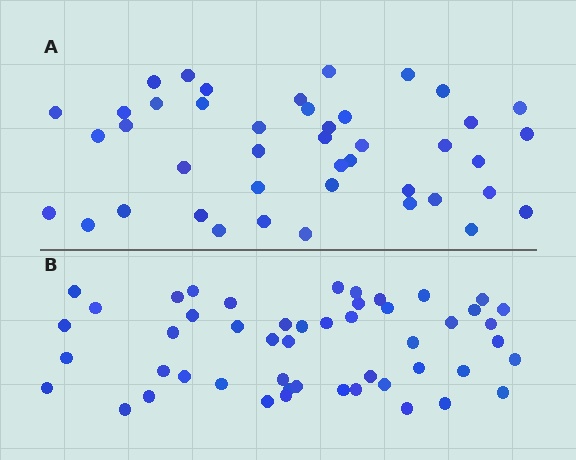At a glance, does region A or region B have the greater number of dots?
Region B (the bottom region) has more dots.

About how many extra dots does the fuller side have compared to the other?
Region B has roughly 8 or so more dots than region A.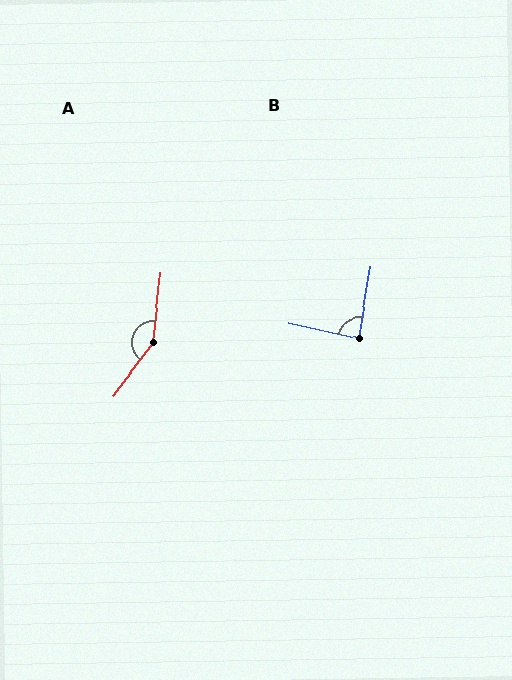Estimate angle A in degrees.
Approximately 150 degrees.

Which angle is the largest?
A, at approximately 150 degrees.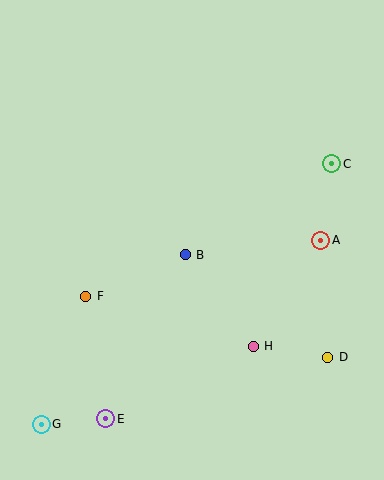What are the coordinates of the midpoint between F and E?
The midpoint between F and E is at (96, 357).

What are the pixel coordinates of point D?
Point D is at (328, 357).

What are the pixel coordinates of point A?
Point A is at (321, 240).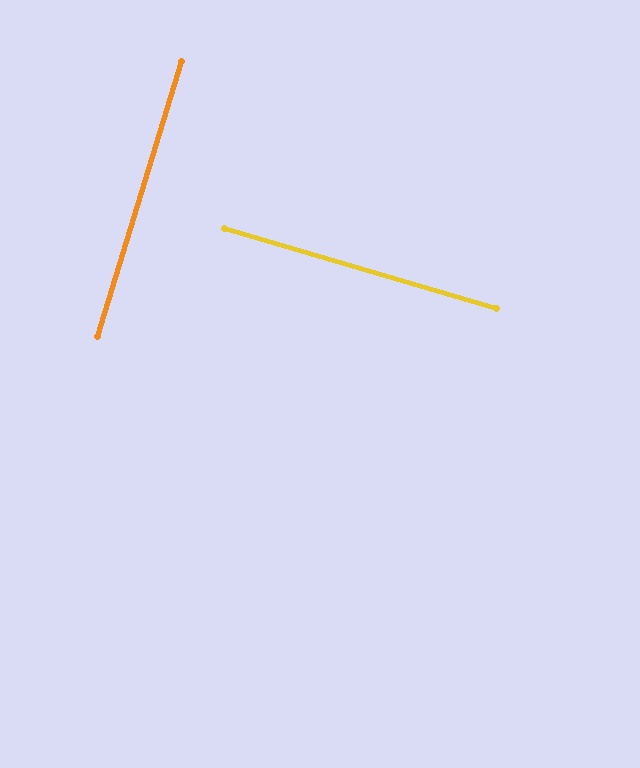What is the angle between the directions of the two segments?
Approximately 89 degrees.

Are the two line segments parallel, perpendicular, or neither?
Perpendicular — they meet at approximately 89°.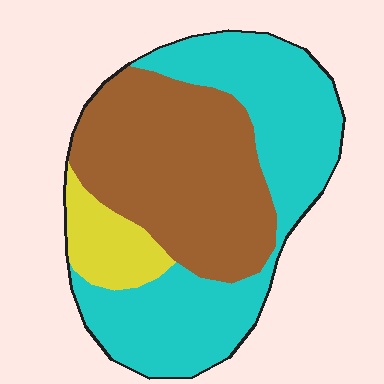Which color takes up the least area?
Yellow, at roughly 10%.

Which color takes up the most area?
Cyan, at roughly 45%.